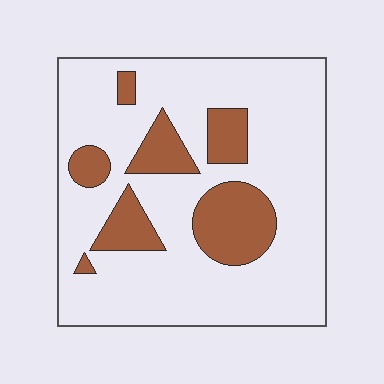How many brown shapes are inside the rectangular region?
7.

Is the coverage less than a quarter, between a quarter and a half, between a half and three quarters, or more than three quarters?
Less than a quarter.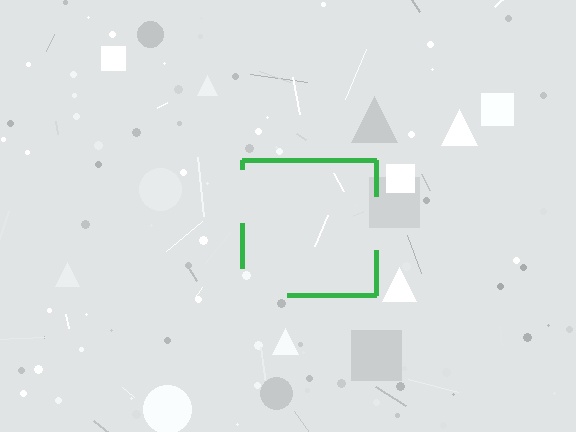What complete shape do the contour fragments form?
The contour fragments form a square.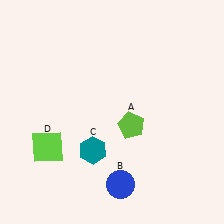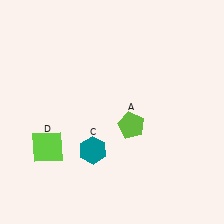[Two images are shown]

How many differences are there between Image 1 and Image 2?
There is 1 difference between the two images.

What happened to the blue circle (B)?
The blue circle (B) was removed in Image 2. It was in the bottom-right area of Image 1.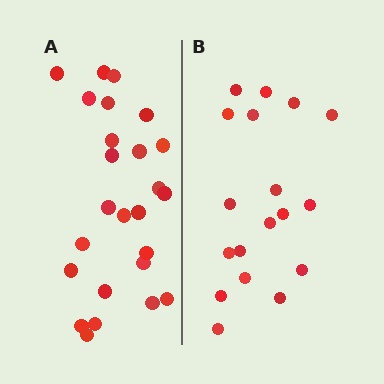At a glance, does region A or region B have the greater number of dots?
Region A (the left region) has more dots.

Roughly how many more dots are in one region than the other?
Region A has roughly 8 or so more dots than region B.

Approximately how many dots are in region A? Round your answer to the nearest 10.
About 20 dots. (The exact count is 25, which rounds to 20.)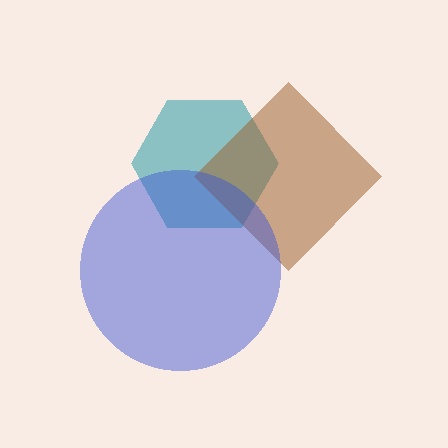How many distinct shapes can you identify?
There are 3 distinct shapes: a teal hexagon, a brown diamond, a blue circle.